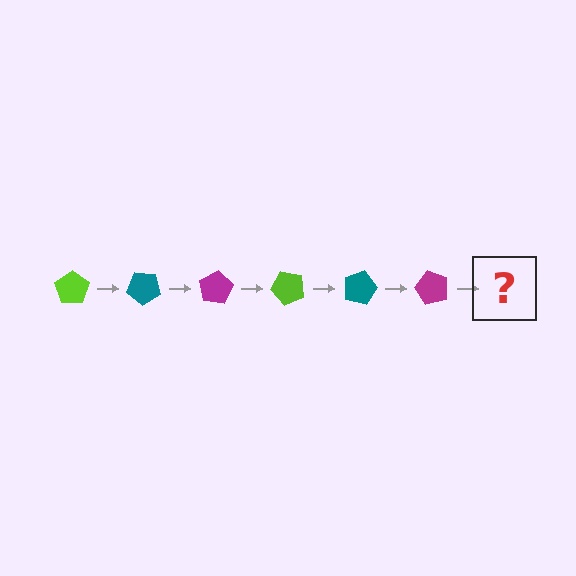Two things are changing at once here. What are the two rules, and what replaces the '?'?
The two rules are that it rotates 40 degrees each step and the color cycles through lime, teal, and magenta. The '?' should be a lime pentagon, rotated 240 degrees from the start.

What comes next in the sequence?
The next element should be a lime pentagon, rotated 240 degrees from the start.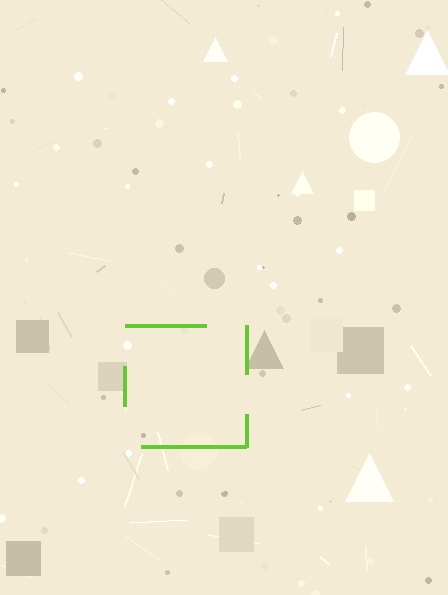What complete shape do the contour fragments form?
The contour fragments form a square.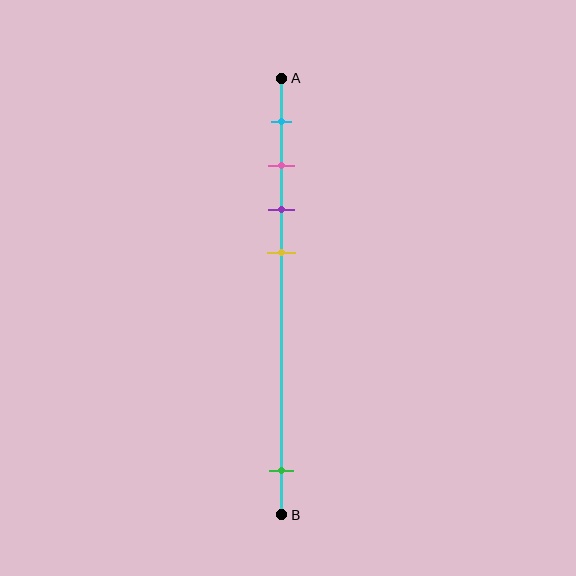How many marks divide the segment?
There are 5 marks dividing the segment.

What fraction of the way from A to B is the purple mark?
The purple mark is approximately 30% (0.3) of the way from A to B.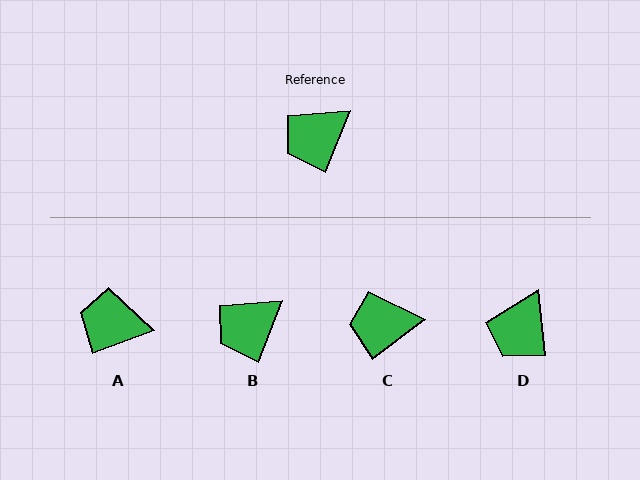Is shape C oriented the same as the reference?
No, it is off by about 31 degrees.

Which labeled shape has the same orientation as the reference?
B.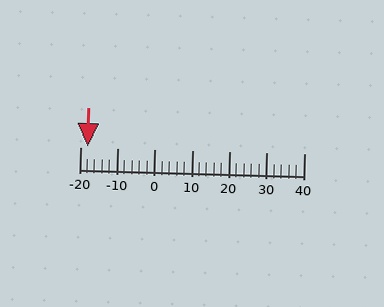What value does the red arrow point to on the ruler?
The red arrow points to approximately -18.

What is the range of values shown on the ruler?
The ruler shows values from -20 to 40.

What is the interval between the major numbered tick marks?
The major tick marks are spaced 10 units apart.